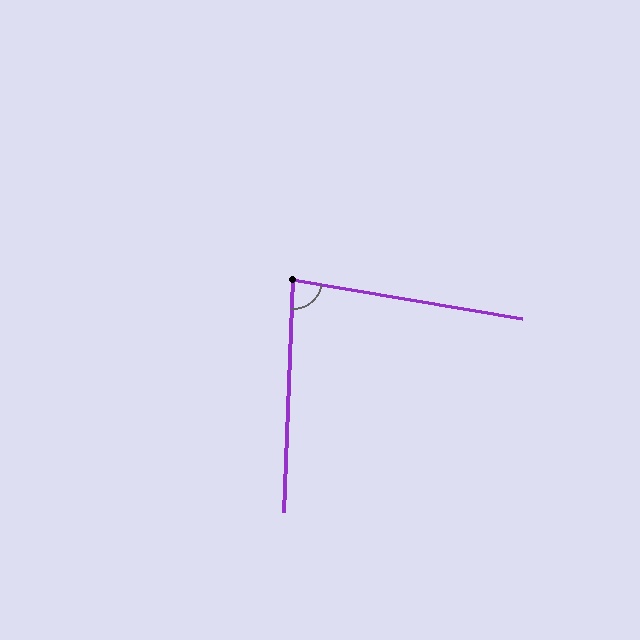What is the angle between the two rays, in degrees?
Approximately 83 degrees.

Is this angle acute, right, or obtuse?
It is acute.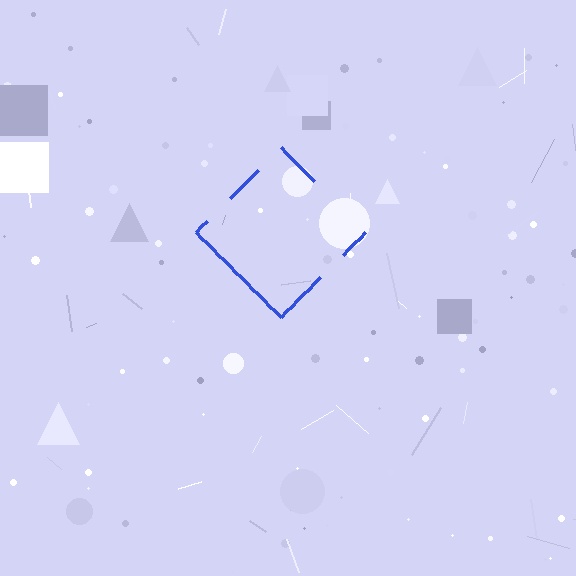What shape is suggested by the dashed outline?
The dashed outline suggests a diamond.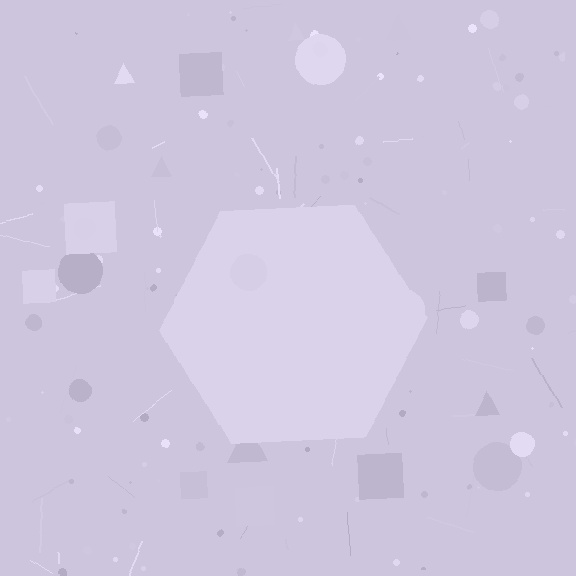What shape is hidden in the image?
A hexagon is hidden in the image.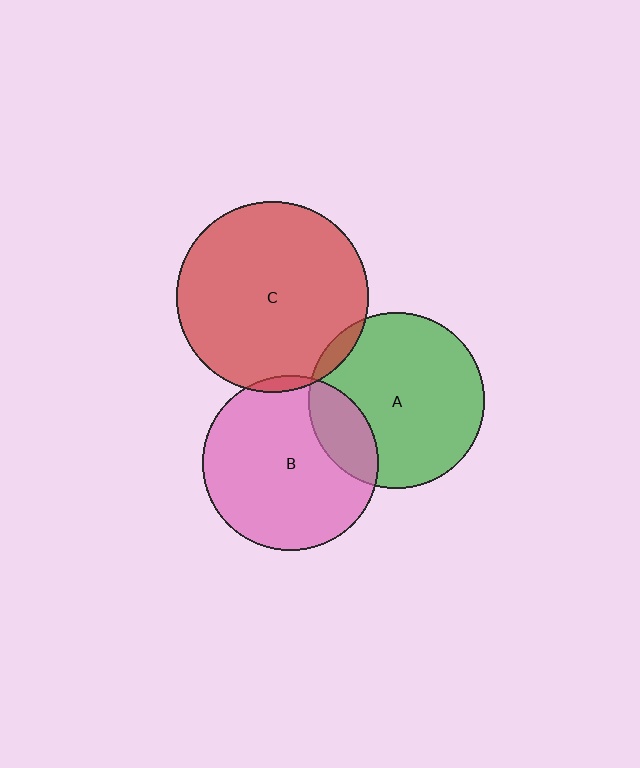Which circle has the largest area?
Circle C (red).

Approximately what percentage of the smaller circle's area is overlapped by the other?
Approximately 20%.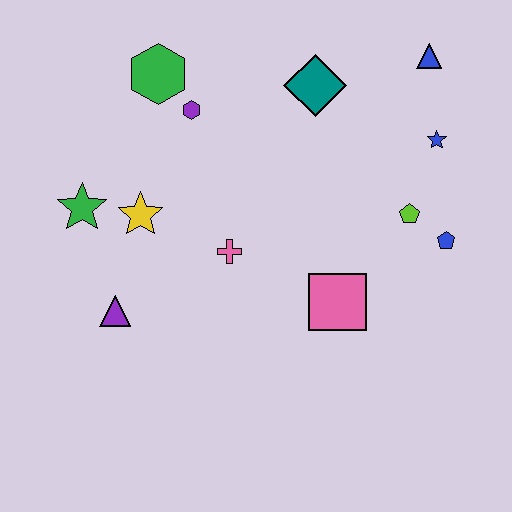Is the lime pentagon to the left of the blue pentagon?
Yes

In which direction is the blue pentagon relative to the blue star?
The blue pentagon is below the blue star.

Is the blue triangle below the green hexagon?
No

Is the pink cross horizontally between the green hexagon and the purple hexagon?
No